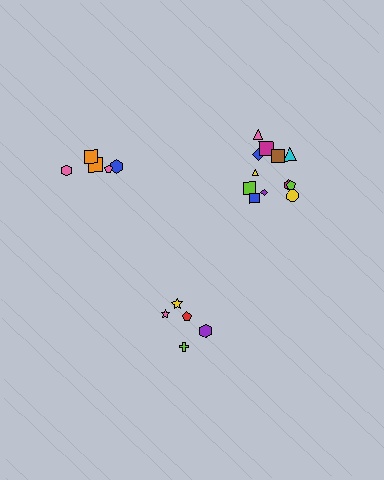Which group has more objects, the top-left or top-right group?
The top-right group.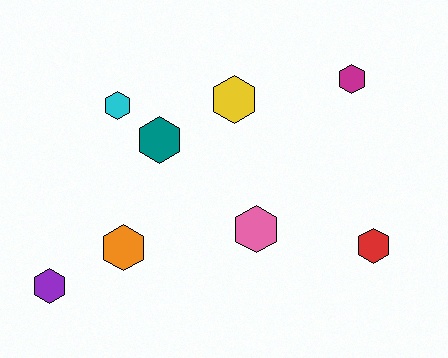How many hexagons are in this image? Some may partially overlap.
There are 8 hexagons.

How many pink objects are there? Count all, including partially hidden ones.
There is 1 pink object.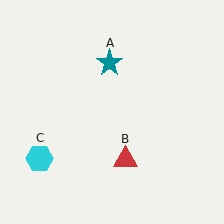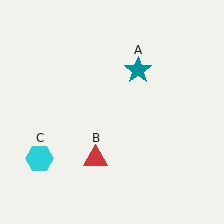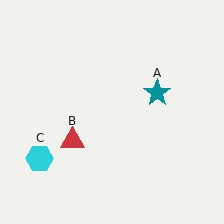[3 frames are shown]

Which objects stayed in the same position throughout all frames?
Cyan hexagon (object C) remained stationary.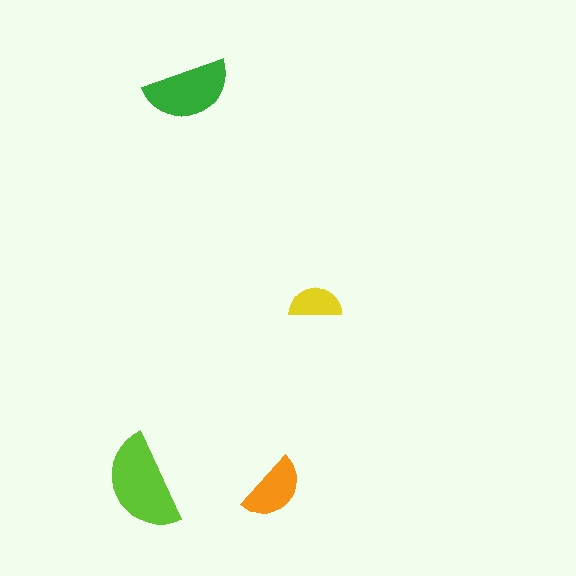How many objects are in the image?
There are 4 objects in the image.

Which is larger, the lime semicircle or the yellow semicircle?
The lime one.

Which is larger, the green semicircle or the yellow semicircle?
The green one.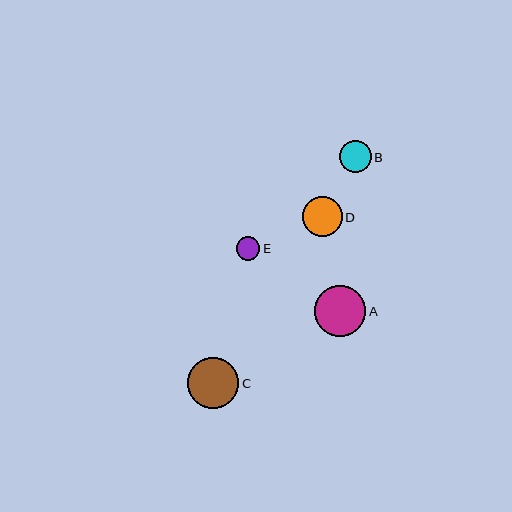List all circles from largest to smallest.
From largest to smallest: C, A, D, B, E.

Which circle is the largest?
Circle C is the largest with a size of approximately 51 pixels.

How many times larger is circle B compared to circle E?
Circle B is approximately 1.4 times the size of circle E.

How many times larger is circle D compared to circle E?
Circle D is approximately 1.7 times the size of circle E.